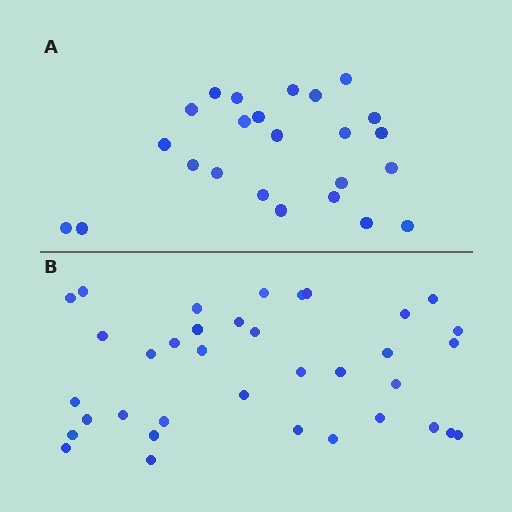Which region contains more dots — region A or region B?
Region B (the bottom region) has more dots.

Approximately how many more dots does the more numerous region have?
Region B has roughly 12 or so more dots than region A.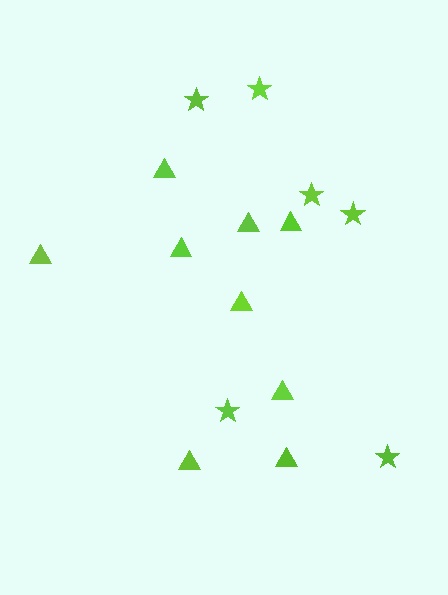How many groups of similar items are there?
There are 2 groups: one group of stars (6) and one group of triangles (9).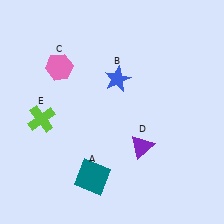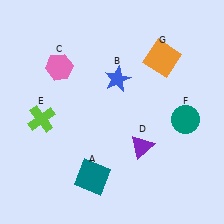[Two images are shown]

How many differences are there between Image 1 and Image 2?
There are 2 differences between the two images.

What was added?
A teal circle (F), an orange square (G) were added in Image 2.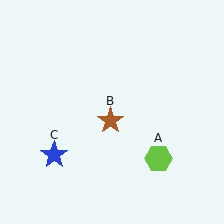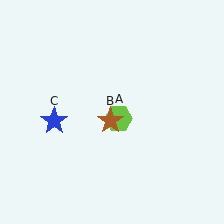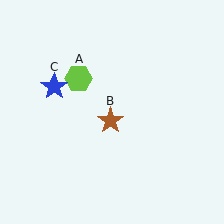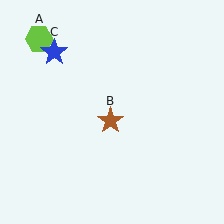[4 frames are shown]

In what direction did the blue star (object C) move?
The blue star (object C) moved up.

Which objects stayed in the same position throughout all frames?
Brown star (object B) remained stationary.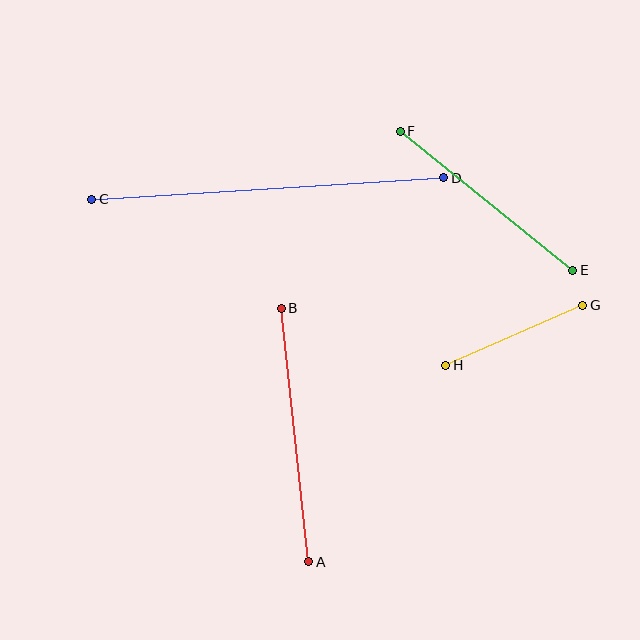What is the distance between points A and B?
The distance is approximately 255 pixels.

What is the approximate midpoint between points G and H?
The midpoint is at approximately (514, 335) pixels.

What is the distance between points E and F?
The distance is approximately 222 pixels.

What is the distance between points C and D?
The distance is approximately 352 pixels.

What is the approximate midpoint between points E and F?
The midpoint is at approximately (487, 201) pixels.